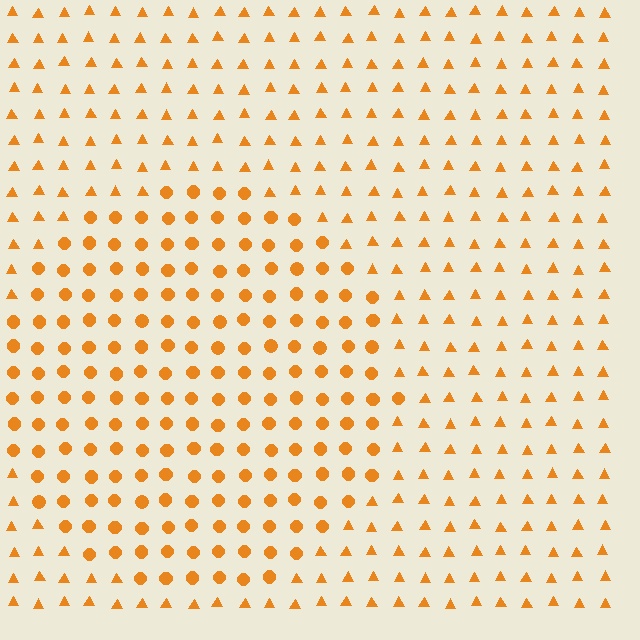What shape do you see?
I see a circle.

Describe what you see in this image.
The image is filled with small orange elements arranged in a uniform grid. A circle-shaped region contains circles, while the surrounding area contains triangles. The boundary is defined purely by the change in element shape.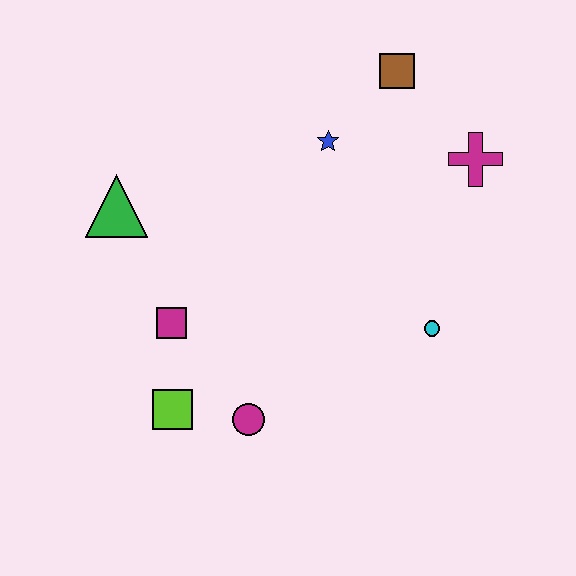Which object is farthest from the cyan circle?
The green triangle is farthest from the cyan circle.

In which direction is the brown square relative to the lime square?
The brown square is above the lime square.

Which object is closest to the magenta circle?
The lime square is closest to the magenta circle.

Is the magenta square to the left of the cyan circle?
Yes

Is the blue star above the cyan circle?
Yes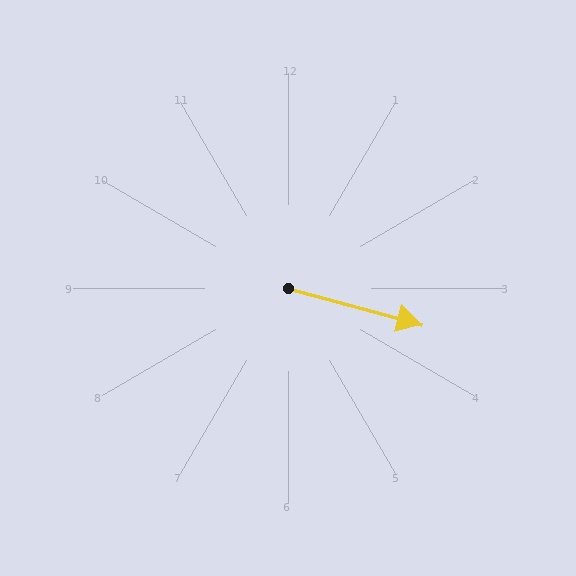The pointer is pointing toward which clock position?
Roughly 4 o'clock.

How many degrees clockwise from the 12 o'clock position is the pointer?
Approximately 105 degrees.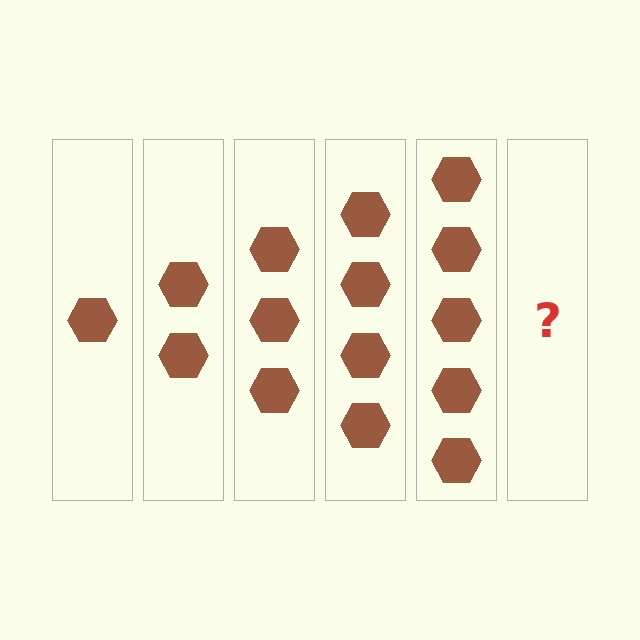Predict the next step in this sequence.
The next step is 6 hexagons.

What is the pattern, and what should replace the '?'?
The pattern is that each step adds one more hexagon. The '?' should be 6 hexagons.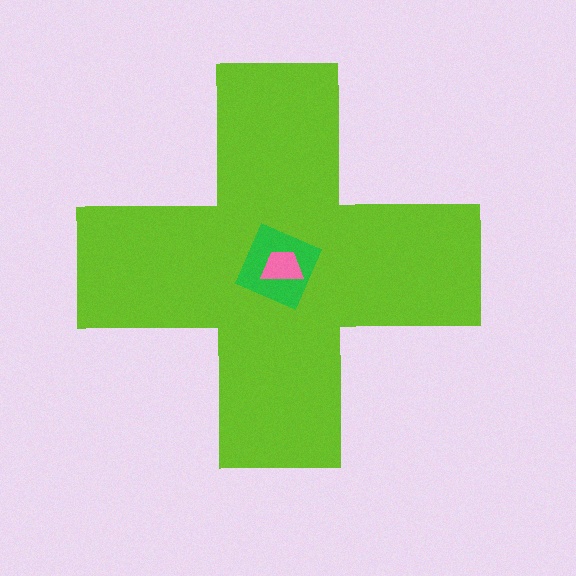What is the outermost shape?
The lime cross.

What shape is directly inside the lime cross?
The green square.